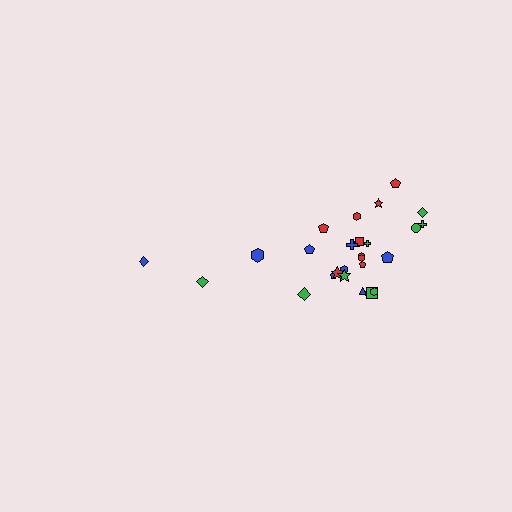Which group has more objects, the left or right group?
The right group.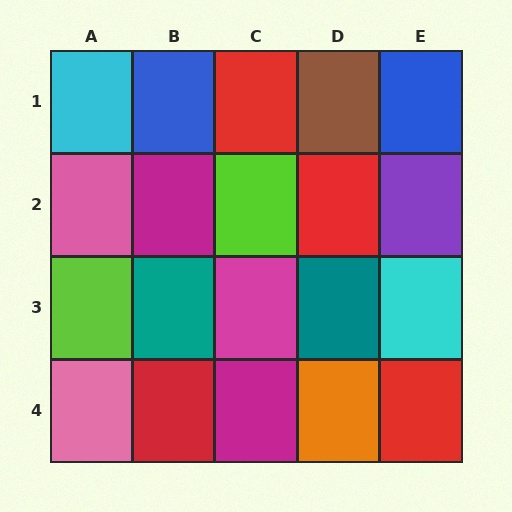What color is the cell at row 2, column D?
Red.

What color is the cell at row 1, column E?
Blue.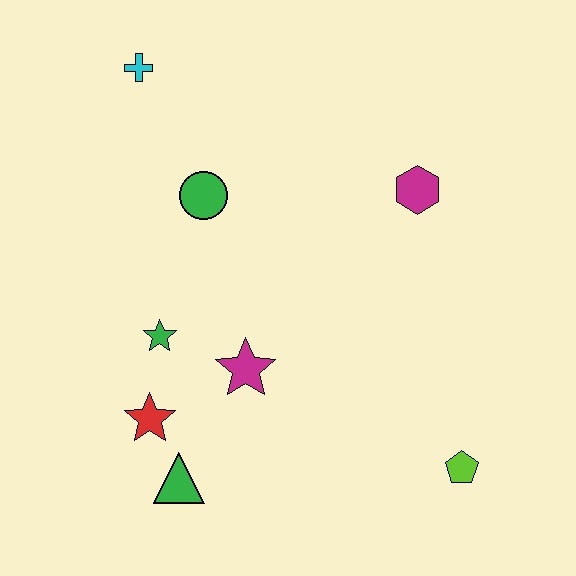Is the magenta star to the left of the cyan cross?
No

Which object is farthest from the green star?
The lime pentagon is farthest from the green star.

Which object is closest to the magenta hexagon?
The green circle is closest to the magenta hexagon.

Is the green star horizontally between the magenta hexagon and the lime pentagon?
No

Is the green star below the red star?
No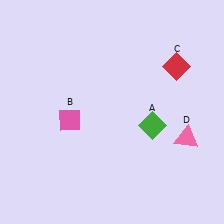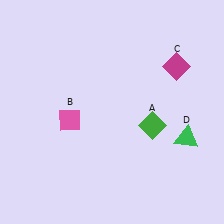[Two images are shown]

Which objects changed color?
C changed from red to magenta. D changed from pink to green.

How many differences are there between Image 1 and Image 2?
There are 2 differences between the two images.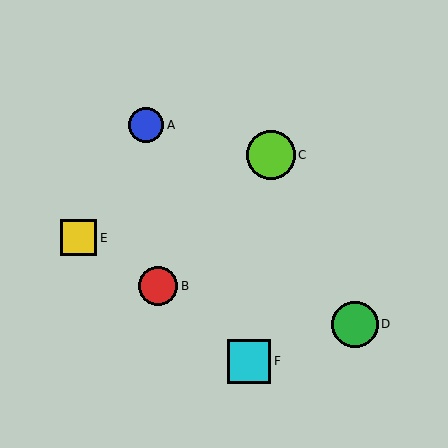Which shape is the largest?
The lime circle (labeled C) is the largest.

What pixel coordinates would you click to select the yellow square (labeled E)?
Click at (79, 238) to select the yellow square E.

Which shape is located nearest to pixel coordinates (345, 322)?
The green circle (labeled D) at (355, 325) is nearest to that location.